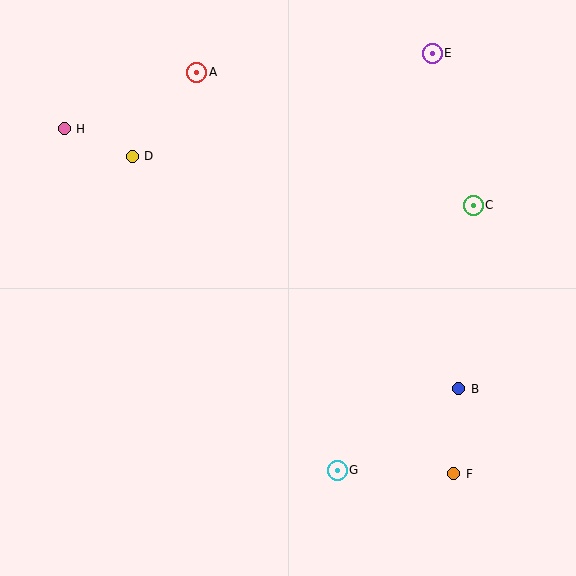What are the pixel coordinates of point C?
Point C is at (473, 205).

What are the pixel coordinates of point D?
Point D is at (132, 156).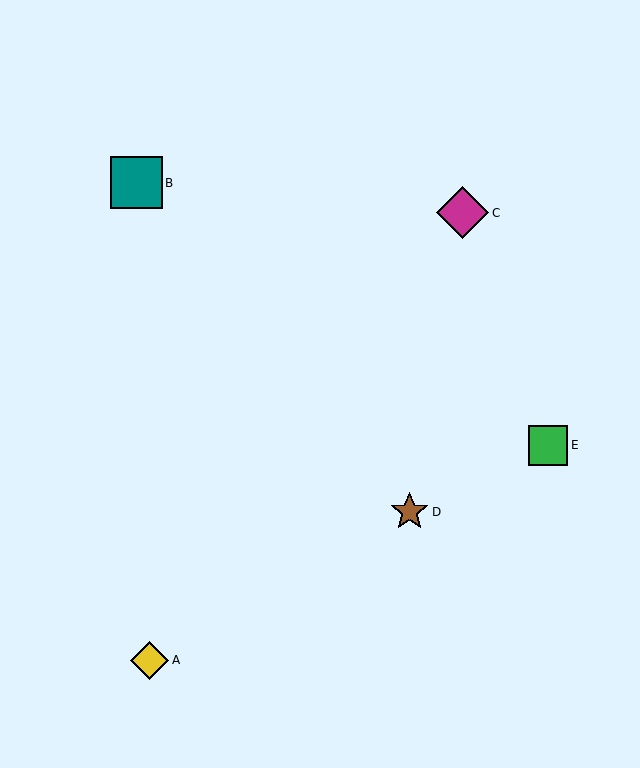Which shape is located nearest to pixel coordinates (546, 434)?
The green square (labeled E) at (548, 445) is nearest to that location.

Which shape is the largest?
The teal square (labeled B) is the largest.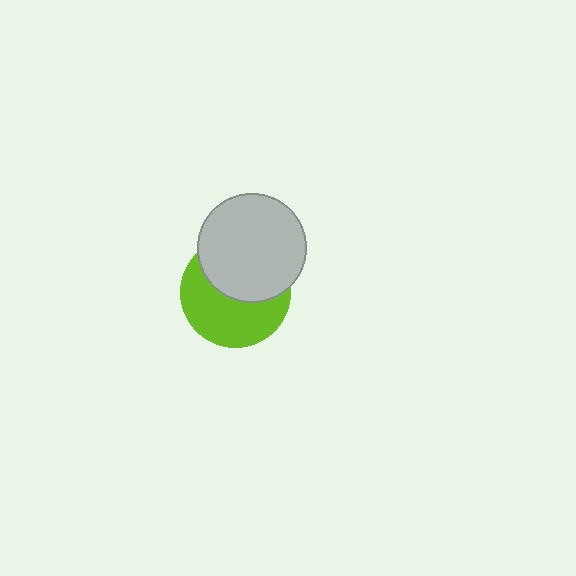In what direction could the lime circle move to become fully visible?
The lime circle could move down. That would shift it out from behind the light gray circle entirely.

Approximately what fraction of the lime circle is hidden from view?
Roughly 47% of the lime circle is hidden behind the light gray circle.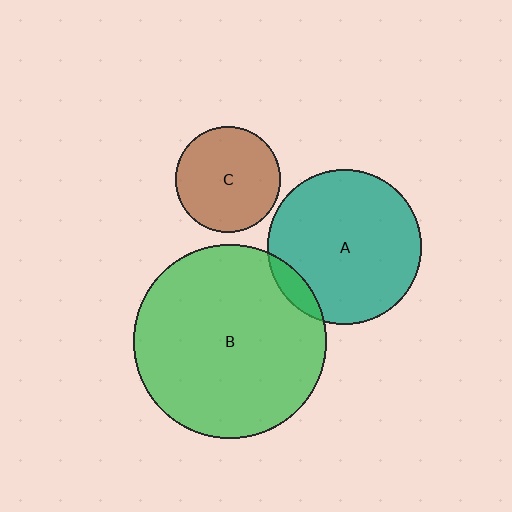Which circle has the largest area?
Circle B (green).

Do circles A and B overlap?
Yes.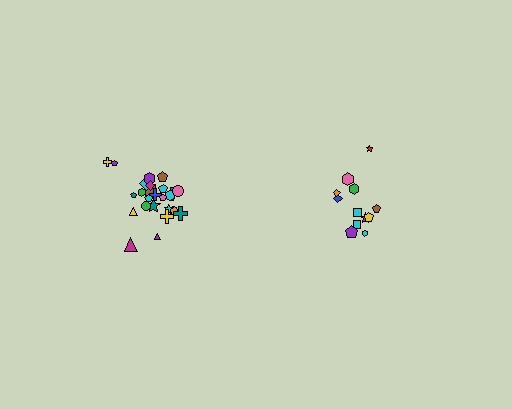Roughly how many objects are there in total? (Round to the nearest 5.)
Roughly 35 objects in total.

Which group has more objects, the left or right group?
The left group.